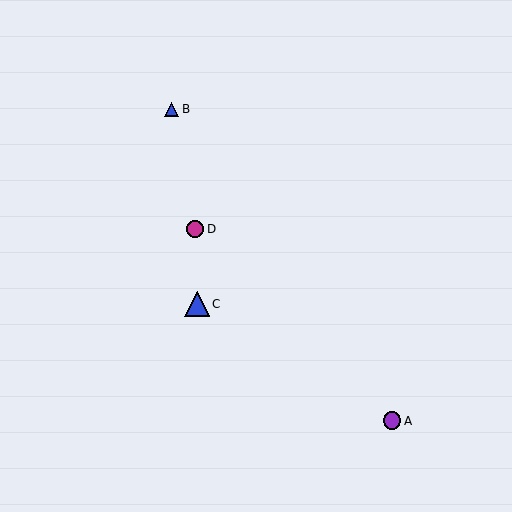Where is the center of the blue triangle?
The center of the blue triangle is at (172, 109).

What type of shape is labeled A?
Shape A is a purple circle.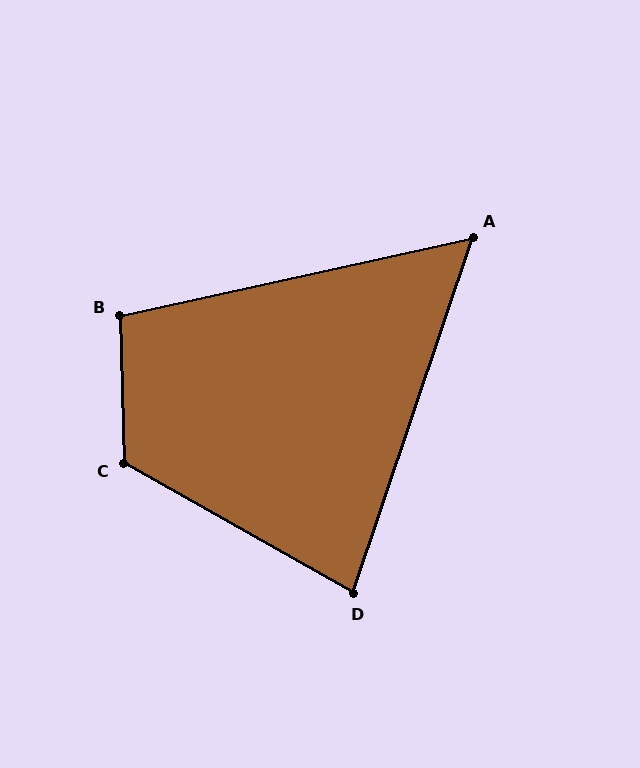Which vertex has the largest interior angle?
C, at approximately 121 degrees.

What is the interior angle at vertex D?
Approximately 79 degrees (acute).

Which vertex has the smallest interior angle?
A, at approximately 59 degrees.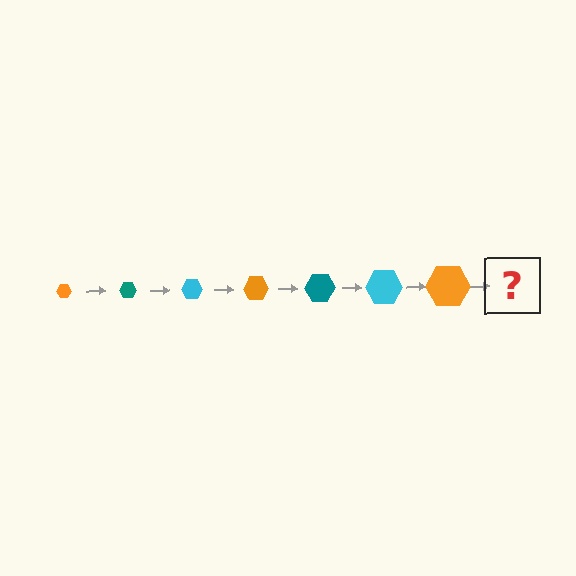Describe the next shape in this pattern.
It should be a teal hexagon, larger than the previous one.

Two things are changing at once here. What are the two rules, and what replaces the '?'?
The two rules are that the hexagon grows larger each step and the color cycles through orange, teal, and cyan. The '?' should be a teal hexagon, larger than the previous one.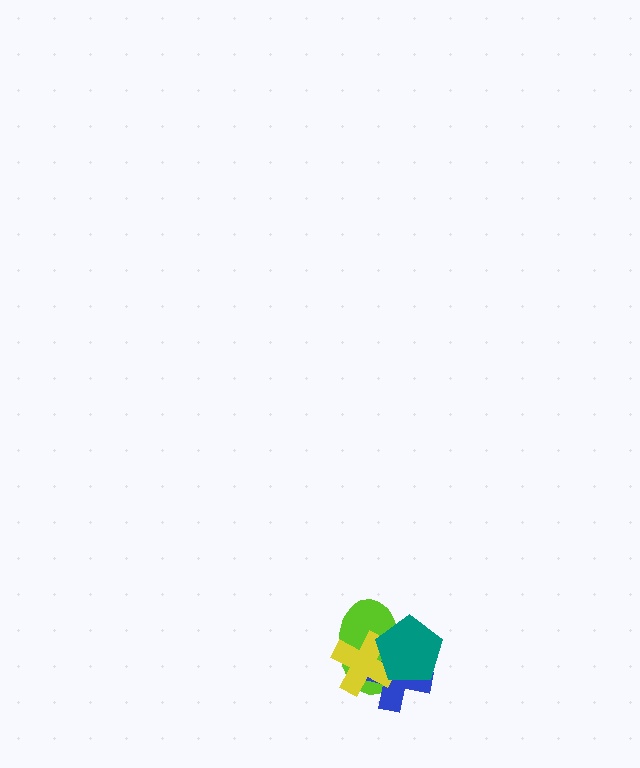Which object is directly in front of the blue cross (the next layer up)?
The yellow cross is directly in front of the blue cross.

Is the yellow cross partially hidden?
Yes, it is partially covered by another shape.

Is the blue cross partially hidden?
Yes, it is partially covered by another shape.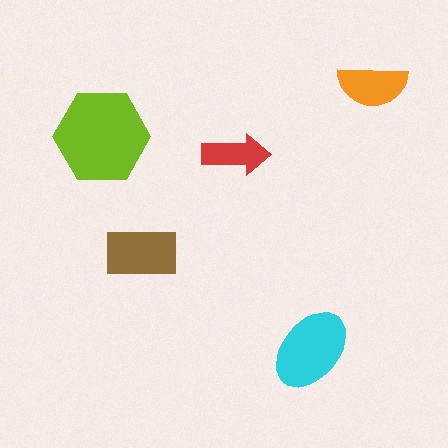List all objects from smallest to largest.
The red arrow, the orange semicircle, the brown rectangle, the cyan ellipse, the lime hexagon.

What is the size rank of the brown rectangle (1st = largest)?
3rd.